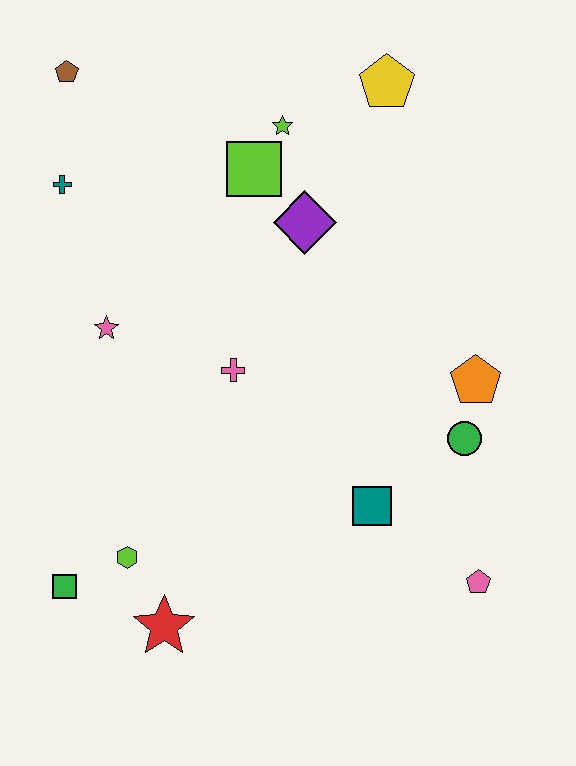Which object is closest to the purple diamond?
The lime square is closest to the purple diamond.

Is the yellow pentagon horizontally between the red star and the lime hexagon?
No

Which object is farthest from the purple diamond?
The green square is farthest from the purple diamond.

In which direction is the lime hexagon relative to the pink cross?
The lime hexagon is below the pink cross.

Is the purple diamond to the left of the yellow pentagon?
Yes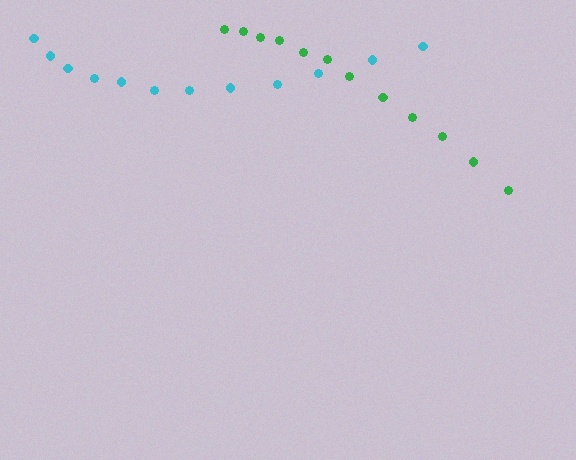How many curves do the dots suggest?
There are 2 distinct paths.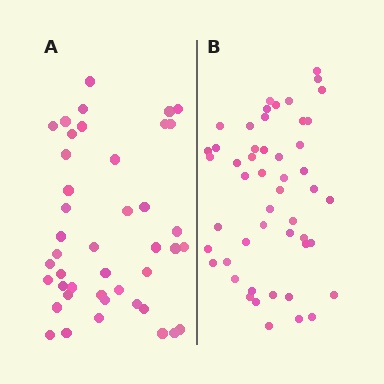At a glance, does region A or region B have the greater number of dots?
Region B (the right region) has more dots.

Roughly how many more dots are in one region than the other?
Region B has roughly 8 or so more dots than region A.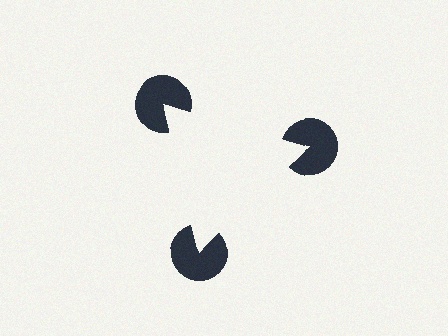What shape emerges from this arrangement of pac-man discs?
An illusory triangle — its edges are inferred from the aligned wedge cuts in the pac-man discs, not physically drawn.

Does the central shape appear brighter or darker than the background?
It typically appears slightly brighter than the background, even though no actual brightness change is drawn.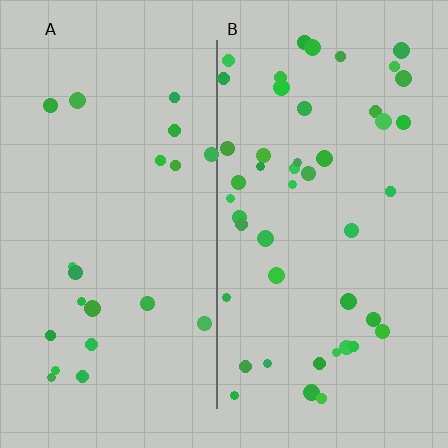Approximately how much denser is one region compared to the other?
Approximately 2.2× — region B over region A.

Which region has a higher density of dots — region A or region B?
B (the right).